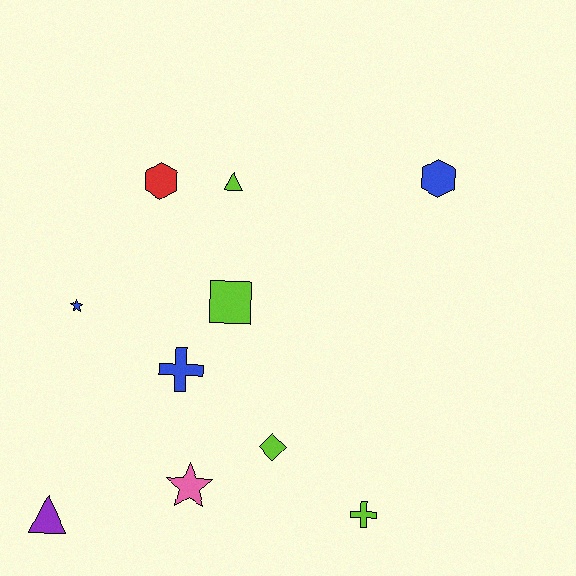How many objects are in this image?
There are 10 objects.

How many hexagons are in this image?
There are 2 hexagons.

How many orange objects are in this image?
There are no orange objects.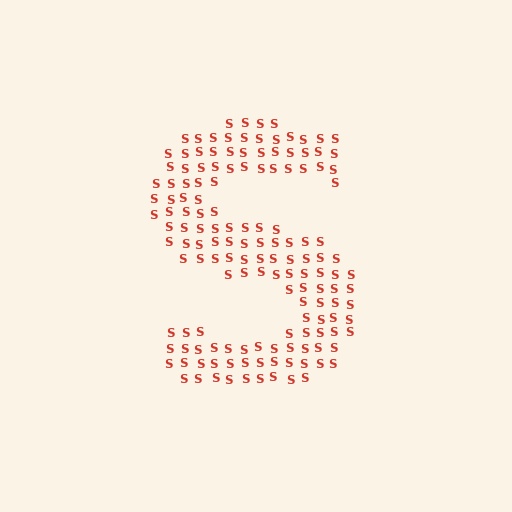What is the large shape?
The large shape is the letter S.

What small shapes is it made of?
It is made of small letter S's.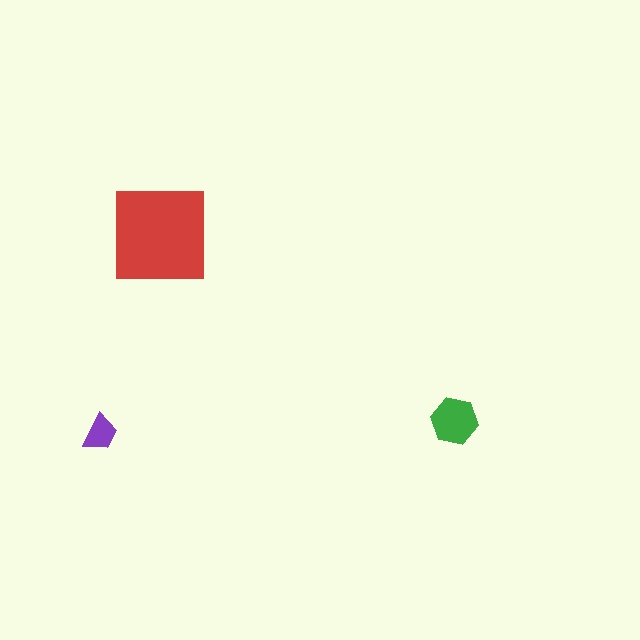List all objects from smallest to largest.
The purple trapezoid, the green hexagon, the red square.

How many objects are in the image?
There are 3 objects in the image.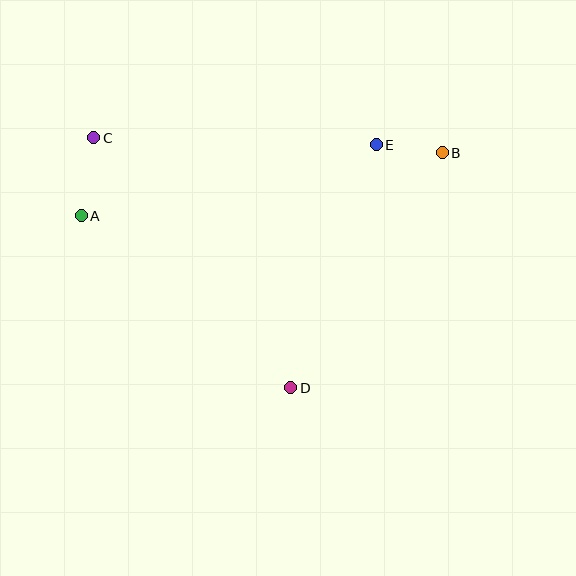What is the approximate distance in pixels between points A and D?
The distance between A and D is approximately 271 pixels.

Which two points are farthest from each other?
Points A and B are farthest from each other.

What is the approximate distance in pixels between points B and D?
The distance between B and D is approximately 280 pixels.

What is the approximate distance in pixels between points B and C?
The distance between B and C is approximately 349 pixels.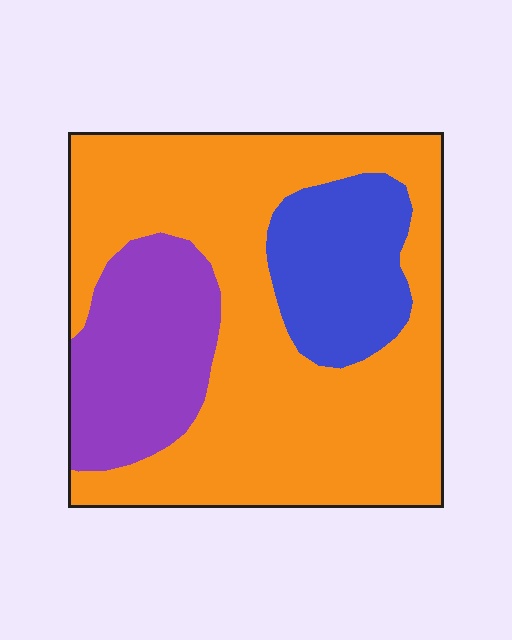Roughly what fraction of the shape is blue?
Blue takes up about one sixth (1/6) of the shape.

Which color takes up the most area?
Orange, at roughly 65%.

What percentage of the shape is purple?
Purple takes up about one fifth (1/5) of the shape.